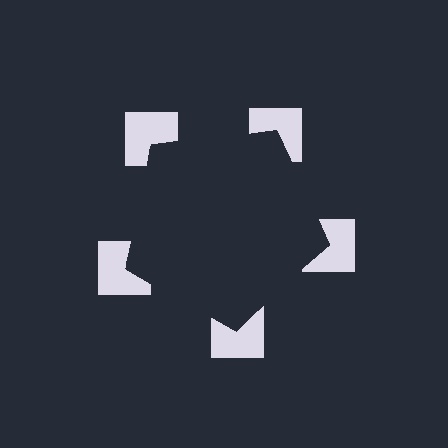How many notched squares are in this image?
There are 5 — one at each vertex of the illusory pentagon.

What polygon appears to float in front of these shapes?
An illusory pentagon — its edges are inferred from the aligned wedge cuts in the notched squares, not physically drawn.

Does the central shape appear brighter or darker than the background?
It typically appears slightly darker than the background, even though no actual brightness change is drawn.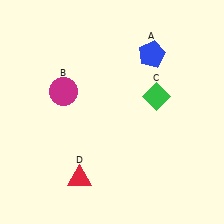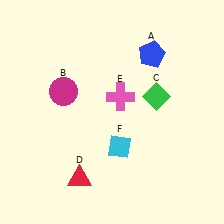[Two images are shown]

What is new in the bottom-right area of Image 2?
A cyan diamond (F) was added in the bottom-right area of Image 2.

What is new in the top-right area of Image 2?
A pink cross (E) was added in the top-right area of Image 2.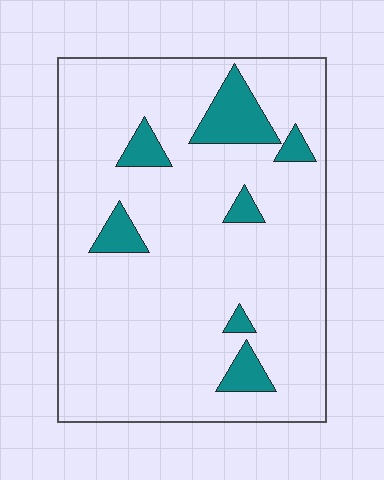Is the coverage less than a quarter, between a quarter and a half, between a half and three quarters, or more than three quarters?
Less than a quarter.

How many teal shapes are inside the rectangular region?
7.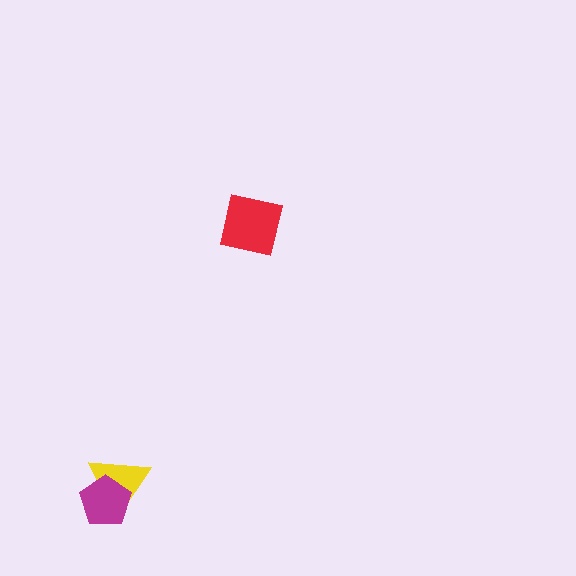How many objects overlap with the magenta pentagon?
1 object overlaps with the magenta pentagon.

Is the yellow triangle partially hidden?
Yes, it is partially covered by another shape.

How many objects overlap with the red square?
0 objects overlap with the red square.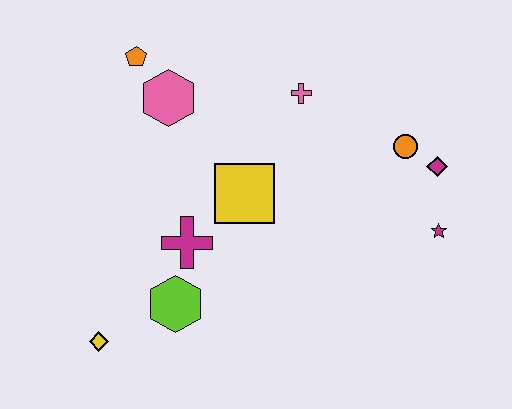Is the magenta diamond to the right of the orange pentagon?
Yes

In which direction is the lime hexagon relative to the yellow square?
The lime hexagon is below the yellow square.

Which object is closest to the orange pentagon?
The pink hexagon is closest to the orange pentagon.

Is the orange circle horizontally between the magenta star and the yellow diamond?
Yes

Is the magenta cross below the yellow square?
Yes